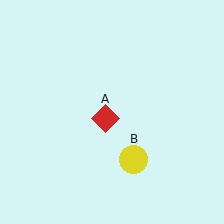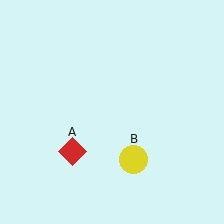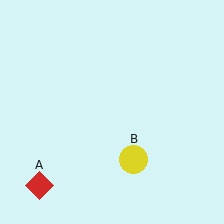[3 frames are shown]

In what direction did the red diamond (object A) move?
The red diamond (object A) moved down and to the left.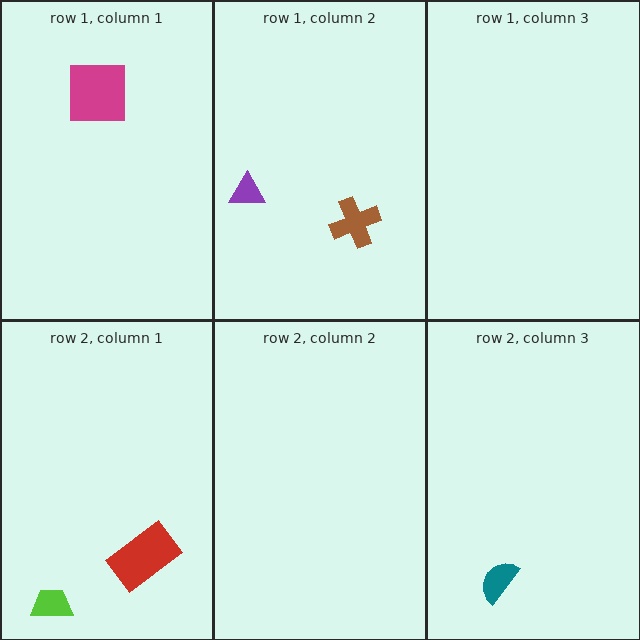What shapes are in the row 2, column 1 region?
The lime trapezoid, the red rectangle.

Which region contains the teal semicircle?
The row 2, column 3 region.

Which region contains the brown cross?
The row 1, column 2 region.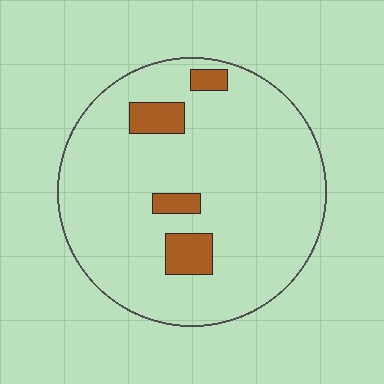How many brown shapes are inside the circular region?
4.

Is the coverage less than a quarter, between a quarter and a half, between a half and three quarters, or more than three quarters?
Less than a quarter.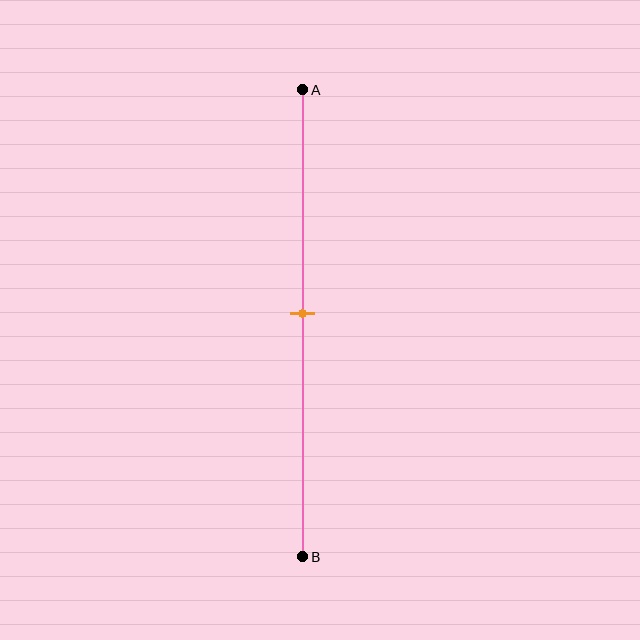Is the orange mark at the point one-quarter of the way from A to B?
No, the mark is at about 50% from A, not at the 25% one-quarter point.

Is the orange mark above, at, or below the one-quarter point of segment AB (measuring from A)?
The orange mark is below the one-quarter point of segment AB.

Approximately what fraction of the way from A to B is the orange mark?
The orange mark is approximately 50% of the way from A to B.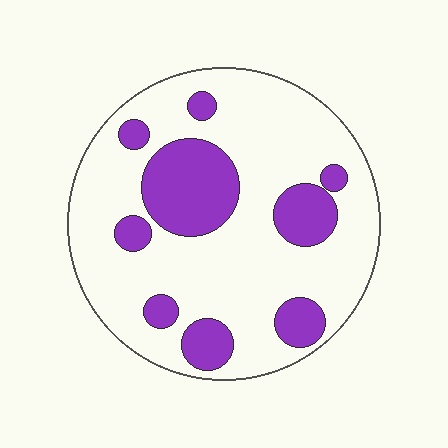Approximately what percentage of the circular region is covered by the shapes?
Approximately 25%.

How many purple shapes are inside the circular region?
9.